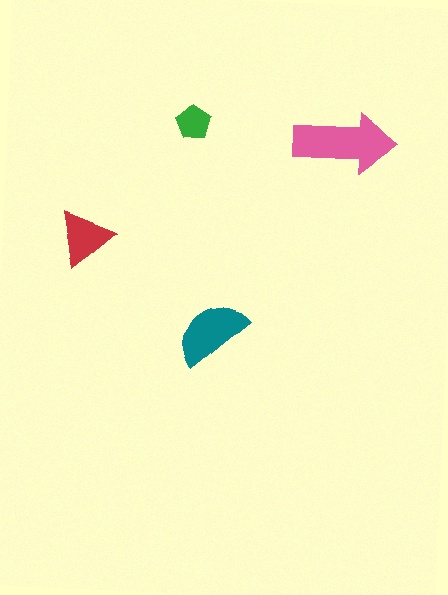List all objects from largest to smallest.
The pink arrow, the teal semicircle, the red triangle, the green pentagon.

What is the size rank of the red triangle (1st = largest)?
3rd.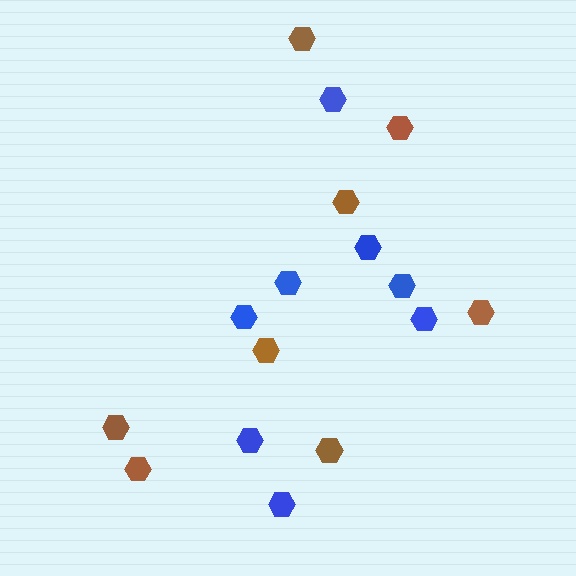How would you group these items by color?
There are 2 groups: one group of brown hexagons (8) and one group of blue hexagons (8).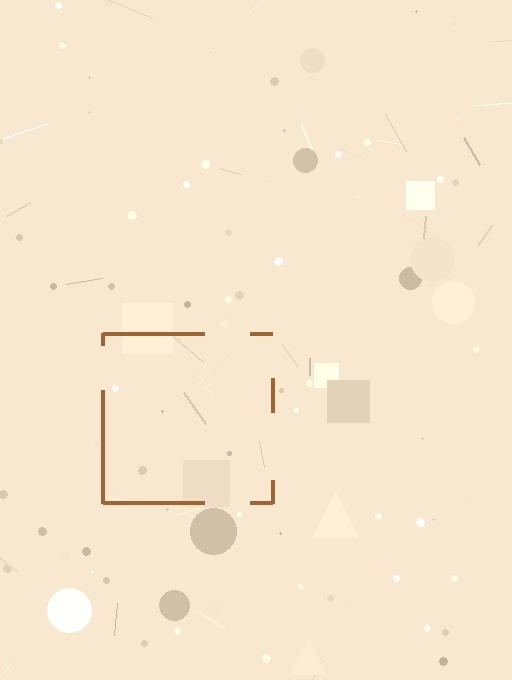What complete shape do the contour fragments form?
The contour fragments form a square.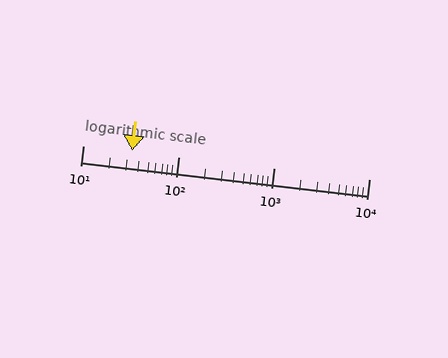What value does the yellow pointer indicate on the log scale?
The pointer indicates approximately 33.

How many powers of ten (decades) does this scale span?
The scale spans 3 decades, from 10 to 10000.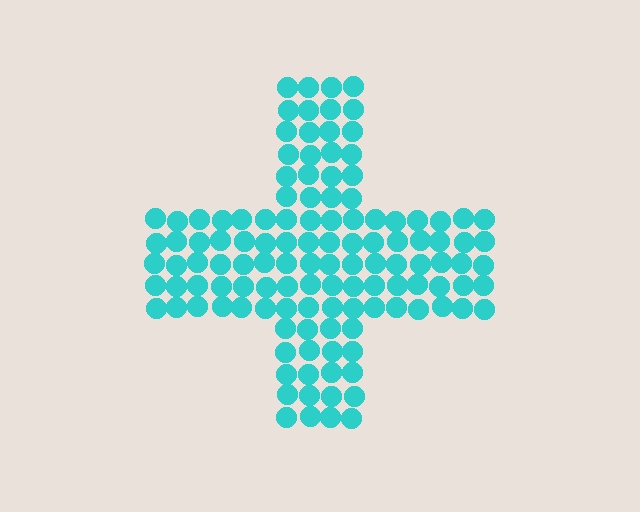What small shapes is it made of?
It is made of small circles.